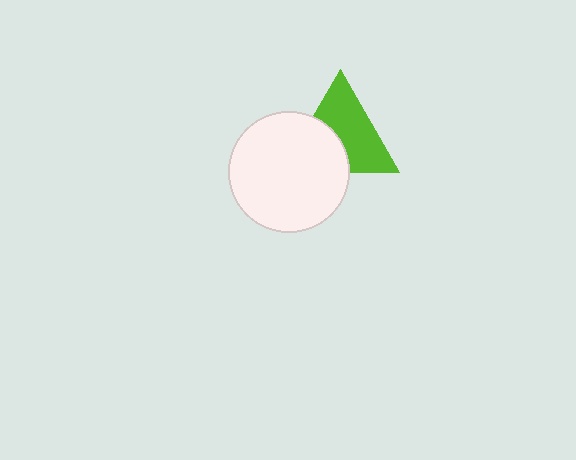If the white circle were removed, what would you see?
You would see the complete lime triangle.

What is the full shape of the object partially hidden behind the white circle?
The partially hidden object is a lime triangle.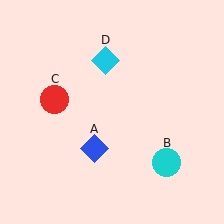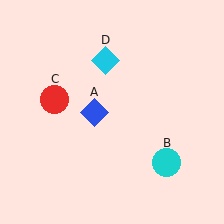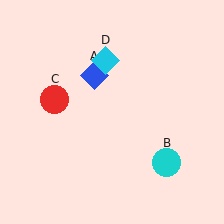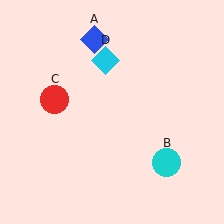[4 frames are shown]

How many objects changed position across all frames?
1 object changed position: blue diamond (object A).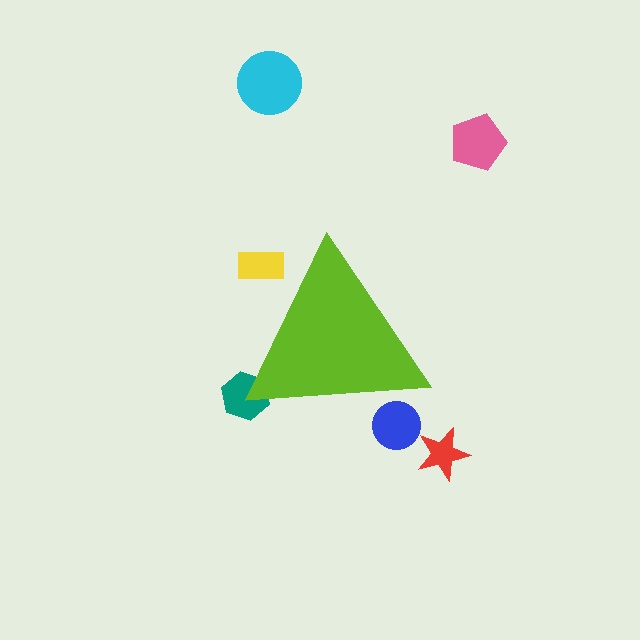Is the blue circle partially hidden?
Yes, the blue circle is partially hidden behind the lime triangle.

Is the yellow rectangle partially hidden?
Yes, the yellow rectangle is partially hidden behind the lime triangle.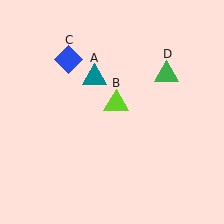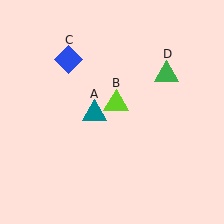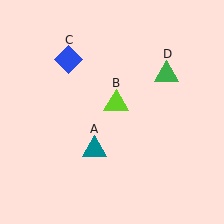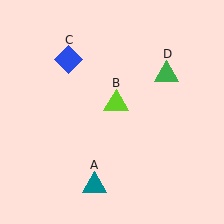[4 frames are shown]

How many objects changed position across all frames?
1 object changed position: teal triangle (object A).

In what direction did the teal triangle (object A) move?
The teal triangle (object A) moved down.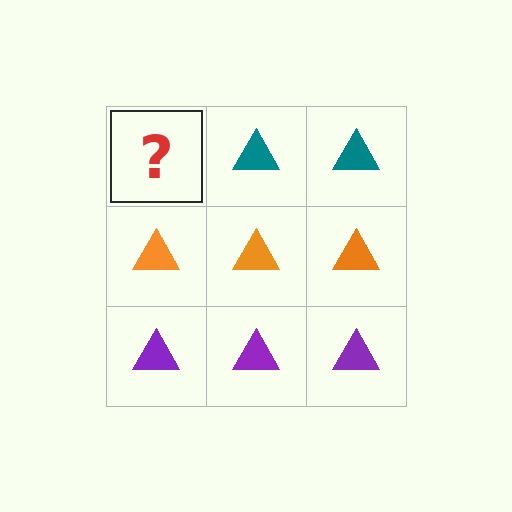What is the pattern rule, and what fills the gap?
The rule is that each row has a consistent color. The gap should be filled with a teal triangle.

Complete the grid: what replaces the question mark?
The question mark should be replaced with a teal triangle.